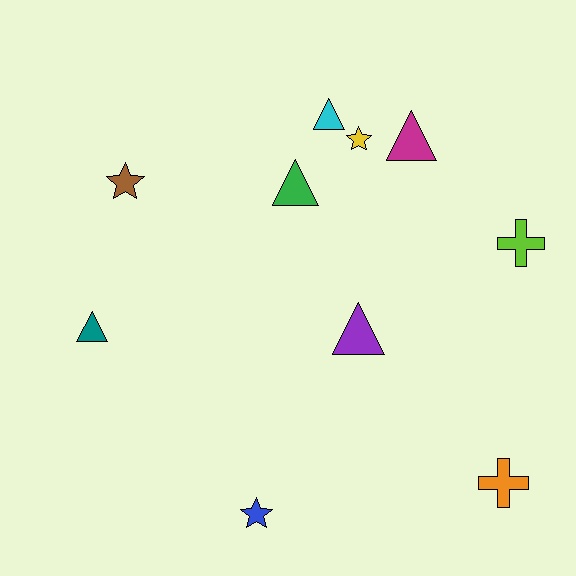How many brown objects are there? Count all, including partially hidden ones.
There is 1 brown object.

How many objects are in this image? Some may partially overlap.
There are 10 objects.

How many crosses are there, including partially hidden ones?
There are 2 crosses.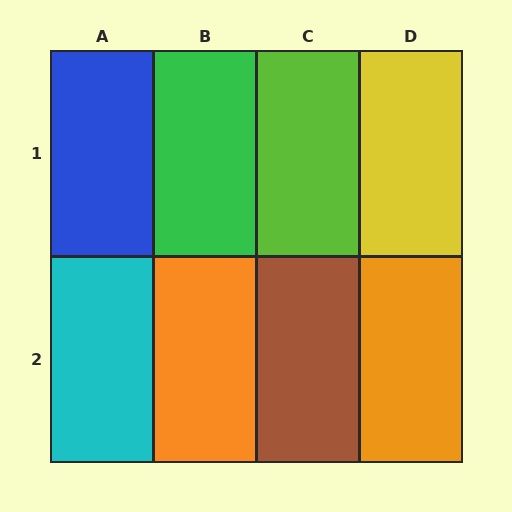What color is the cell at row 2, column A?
Cyan.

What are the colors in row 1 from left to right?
Blue, green, lime, yellow.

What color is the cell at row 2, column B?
Orange.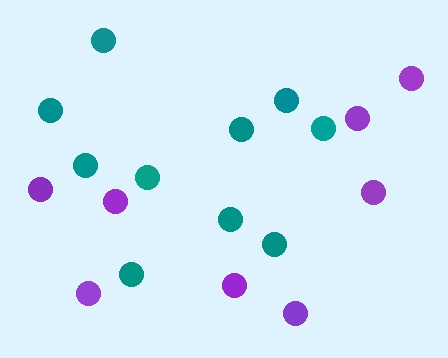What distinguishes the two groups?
There are 2 groups: one group of purple circles (8) and one group of teal circles (10).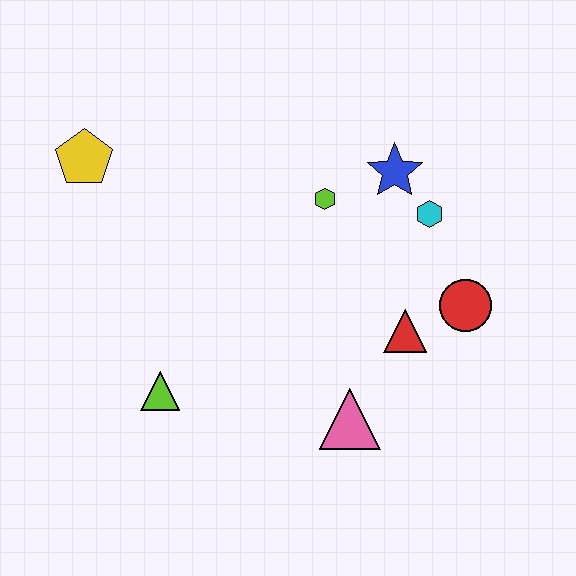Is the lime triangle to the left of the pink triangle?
Yes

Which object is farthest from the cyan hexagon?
The yellow pentagon is farthest from the cyan hexagon.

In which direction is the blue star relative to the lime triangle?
The blue star is to the right of the lime triangle.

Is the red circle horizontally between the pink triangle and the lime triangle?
No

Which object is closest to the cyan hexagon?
The blue star is closest to the cyan hexagon.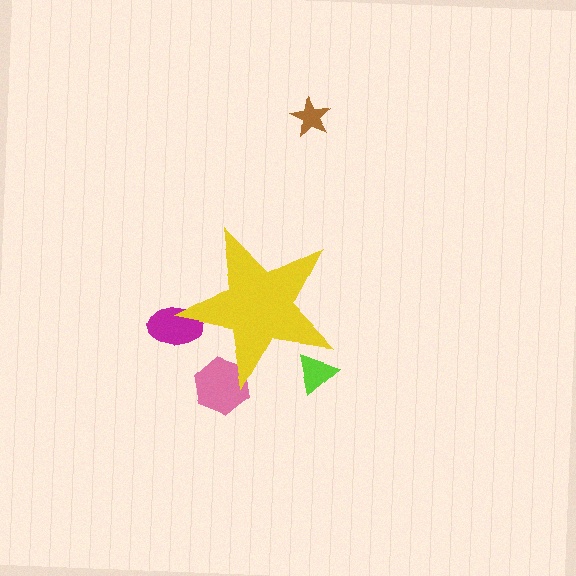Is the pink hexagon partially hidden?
Yes, the pink hexagon is partially hidden behind the yellow star.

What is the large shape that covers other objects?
A yellow star.